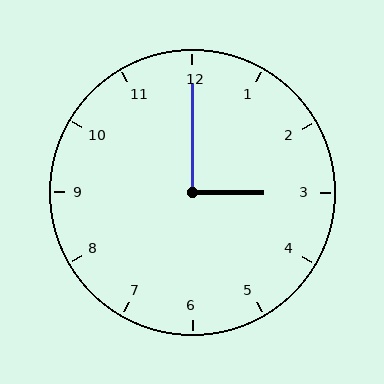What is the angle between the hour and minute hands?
Approximately 90 degrees.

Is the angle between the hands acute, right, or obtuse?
It is right.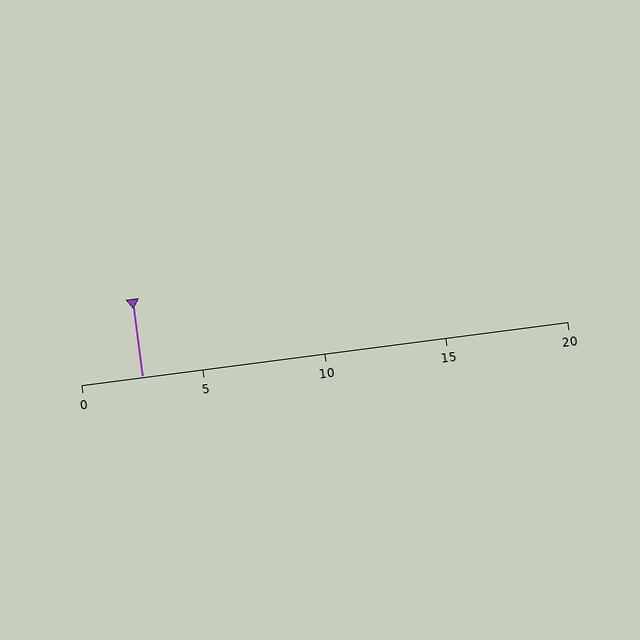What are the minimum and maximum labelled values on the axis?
The axis runs from 0 to 20.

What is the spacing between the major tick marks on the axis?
The major ticks are spaced 5 apart.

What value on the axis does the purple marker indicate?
The marker indicates approximately 2.5.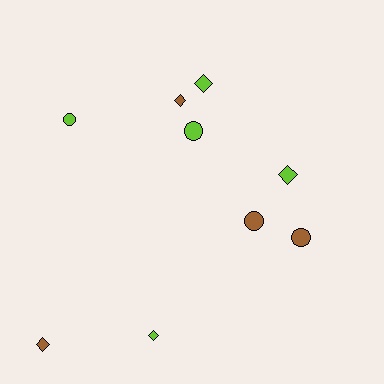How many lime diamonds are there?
There are 3 lime diamonds.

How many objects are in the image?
There are 9 objects.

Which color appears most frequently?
Lime, with 5 objects.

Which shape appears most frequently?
Diamond, with 5 objects.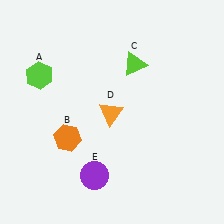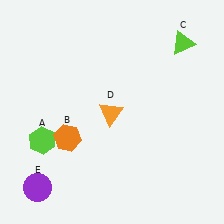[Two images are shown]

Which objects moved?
The objects that moved are: the lime hexagon (A), the lime triangle (C), the purple circle (E).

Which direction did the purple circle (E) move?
The purple circle (E) moved left.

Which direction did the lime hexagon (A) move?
The lime hexagon (A) moved down.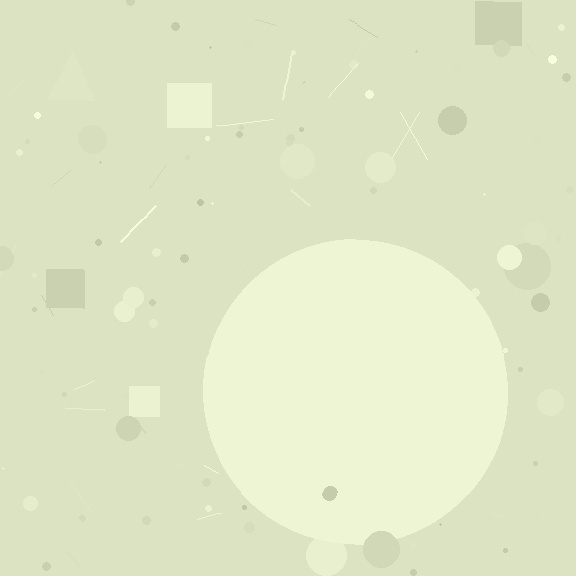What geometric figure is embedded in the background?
A circle is embedded in the background.